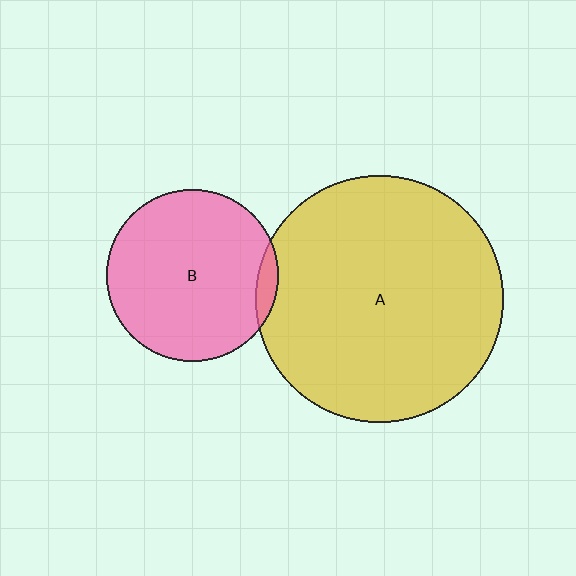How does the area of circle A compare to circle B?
Approximately 2.1 times.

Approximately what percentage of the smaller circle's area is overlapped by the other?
Approximately 5%.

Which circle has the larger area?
Circle A (yellow).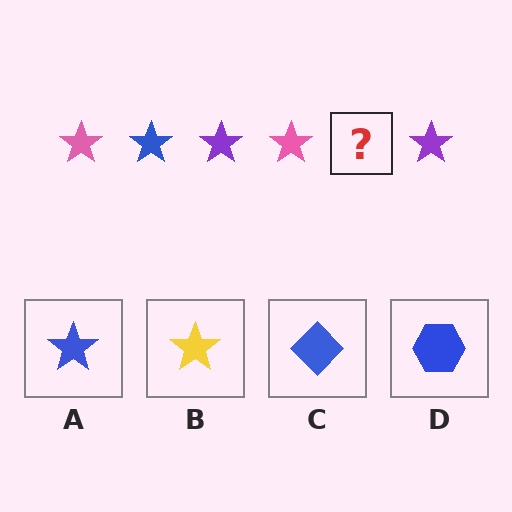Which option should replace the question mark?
Option A.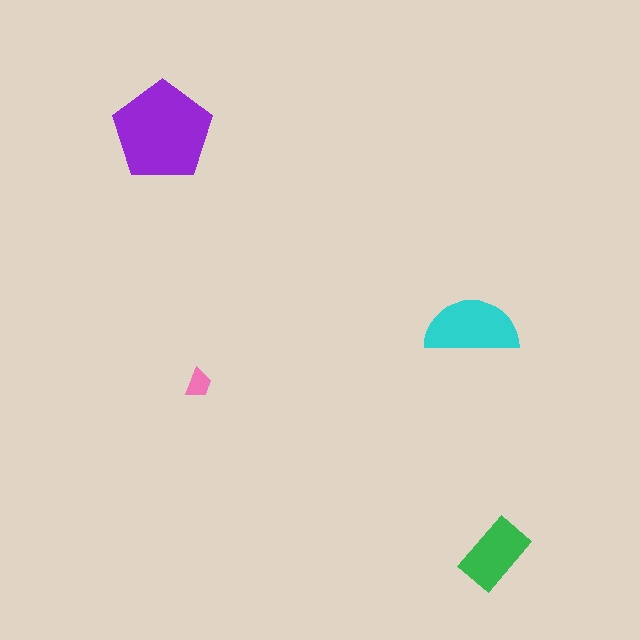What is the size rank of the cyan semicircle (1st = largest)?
2nd.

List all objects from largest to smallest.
The purple pentagon, the cyan semicircle, the green rectangle, the pink trapezoid.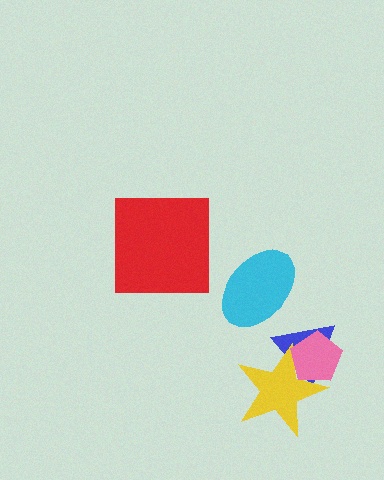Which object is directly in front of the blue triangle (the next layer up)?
The yellow star is directly in front of the blue triangle.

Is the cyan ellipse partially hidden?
No, no other shape covers it.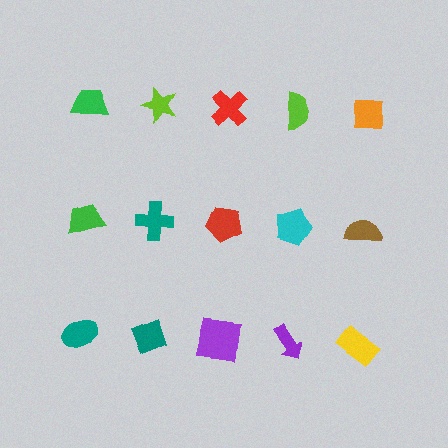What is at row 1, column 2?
A lime star.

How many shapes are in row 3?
5 shapes.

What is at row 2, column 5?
A brown semicircle.